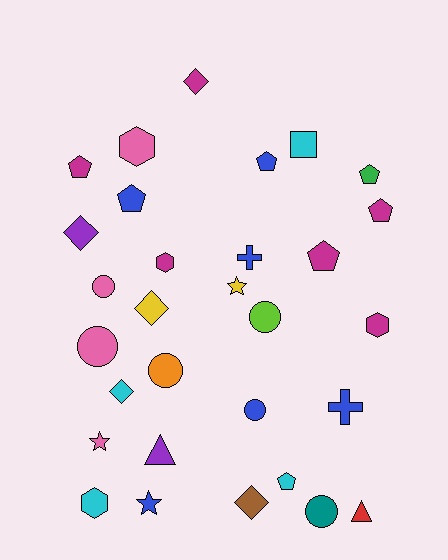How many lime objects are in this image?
There is 1 lime object.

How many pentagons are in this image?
There are 7 pentagons.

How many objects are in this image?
There are 30 objects.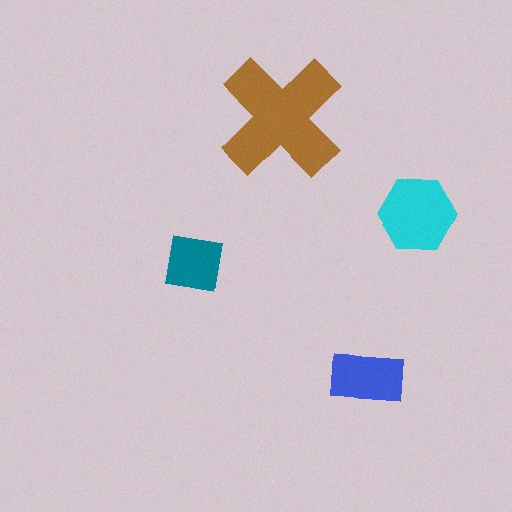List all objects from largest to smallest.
The brown cross, the cyan hexagon, the blue rectangle, the teal square.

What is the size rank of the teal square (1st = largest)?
4th.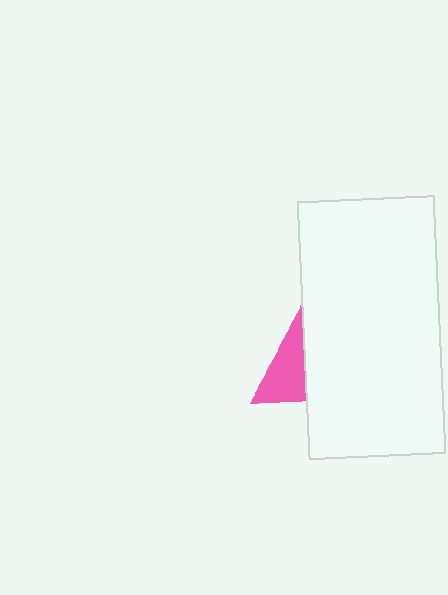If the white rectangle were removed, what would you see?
You would see the complete pink triangle.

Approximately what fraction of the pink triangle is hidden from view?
Roughly 63% of the pink triangle is hidden behind the white rectangle.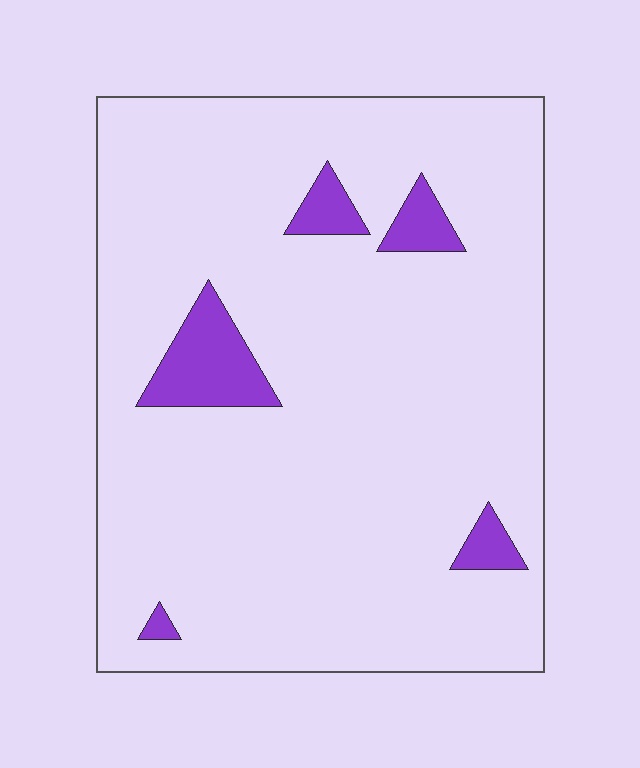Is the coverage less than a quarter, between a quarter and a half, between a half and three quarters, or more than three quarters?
Less than a quarter.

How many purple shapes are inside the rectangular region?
5.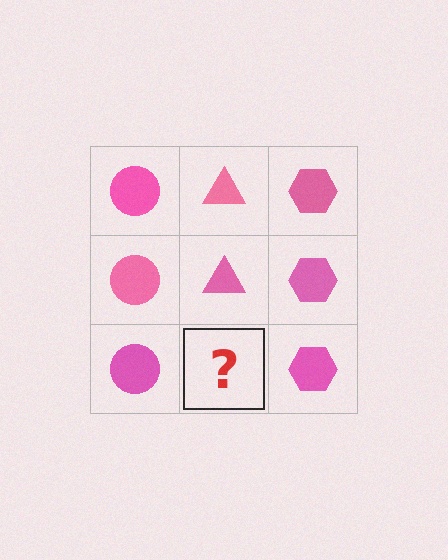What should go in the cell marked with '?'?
The missing cell should contain a pink triangle.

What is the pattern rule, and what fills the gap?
The rule is that each column has a consistent shape. The gap should be filled with a pink triangle.